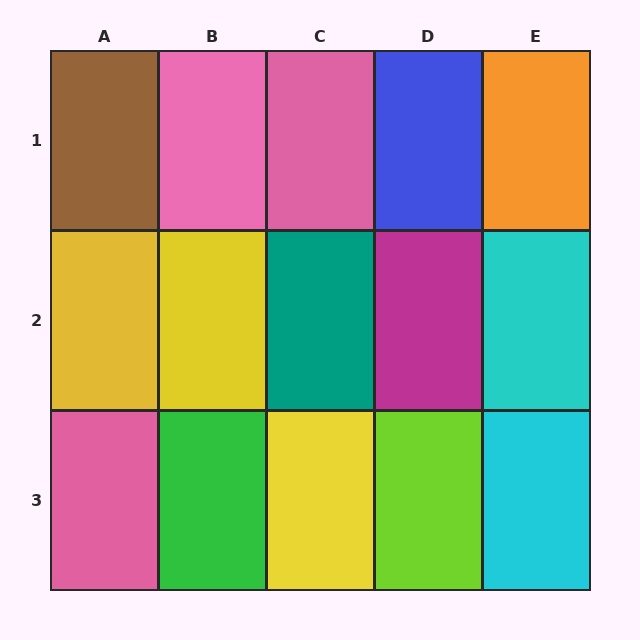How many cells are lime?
1 cell is lime.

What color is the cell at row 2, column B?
Yellow.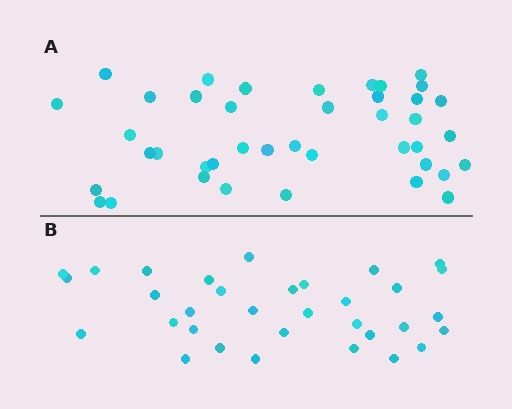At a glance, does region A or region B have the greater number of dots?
Region A (the top region) has more dots.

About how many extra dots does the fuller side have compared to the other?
Region A has roughly 8 or so more dots than region B.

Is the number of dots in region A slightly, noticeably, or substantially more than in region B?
Region A has only slightly more — the two regions are fairly close. The ratio is roughly 1.2 to 1.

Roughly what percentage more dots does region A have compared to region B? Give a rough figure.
About 25% more.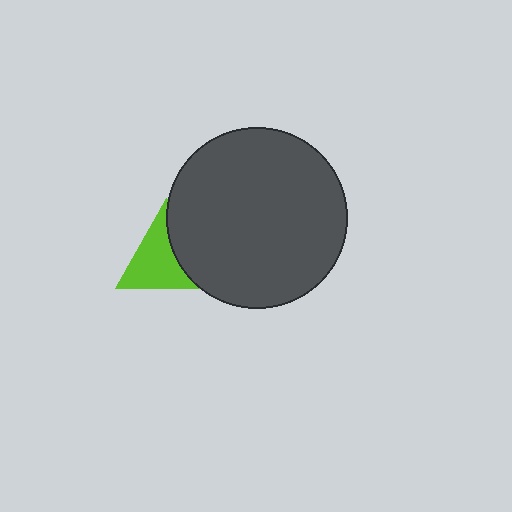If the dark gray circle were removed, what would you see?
You would see the complete lime triangle.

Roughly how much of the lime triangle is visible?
About half of it is visible (roughly 65%).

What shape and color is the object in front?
The object in front is a dark gray circle.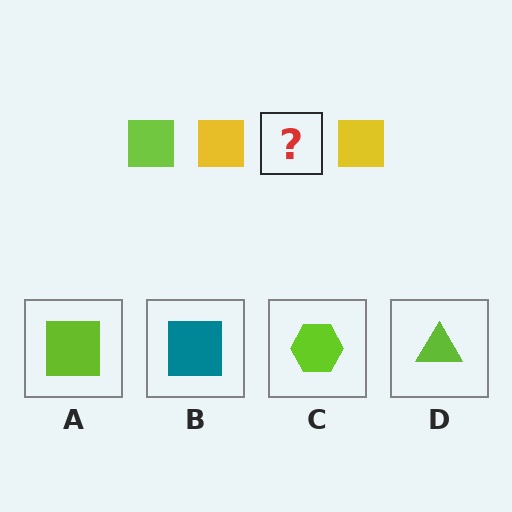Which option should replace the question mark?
Option A.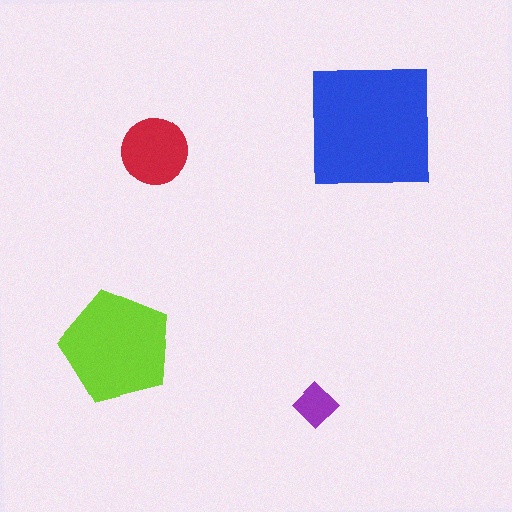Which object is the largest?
The blue square.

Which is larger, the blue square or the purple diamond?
The blue square.